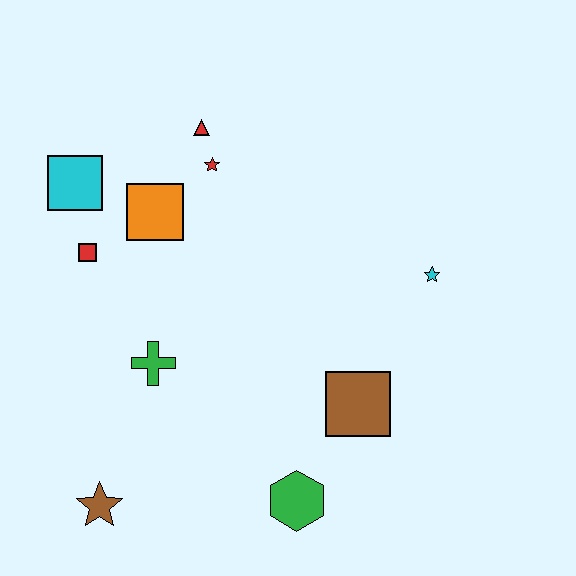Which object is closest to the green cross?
The red square is closest to the green cross.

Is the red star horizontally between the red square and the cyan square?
No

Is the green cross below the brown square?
No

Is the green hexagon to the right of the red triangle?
Yes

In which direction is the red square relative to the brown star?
The red square is above the brown star.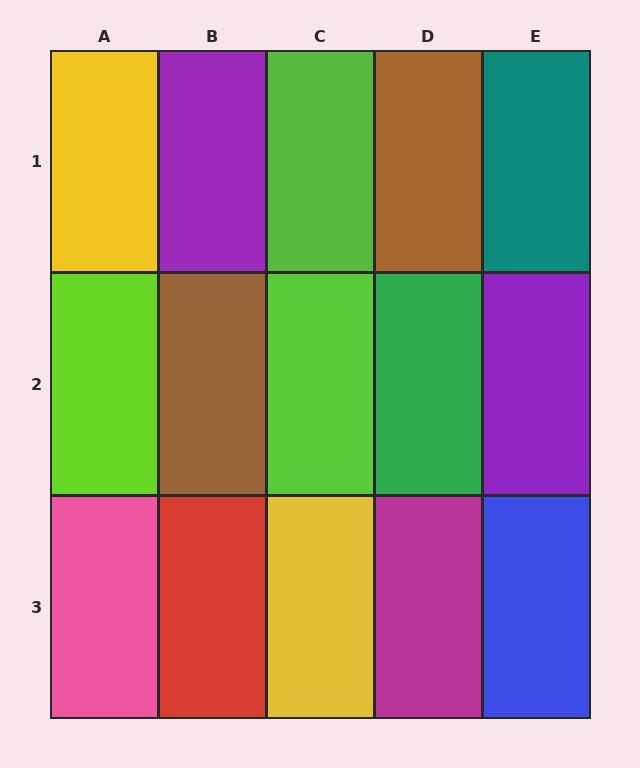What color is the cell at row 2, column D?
Green.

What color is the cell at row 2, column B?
Brown.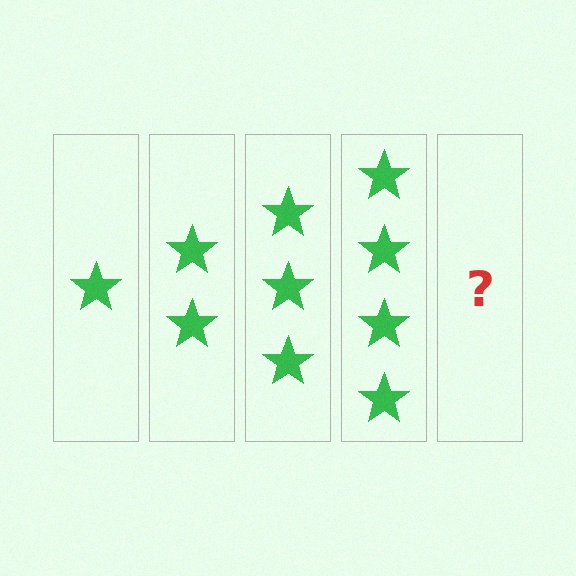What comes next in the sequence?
The next element should be 5 stars.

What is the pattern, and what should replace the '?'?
The pattern is that each step adds one more star. The '?' should be 5 stars.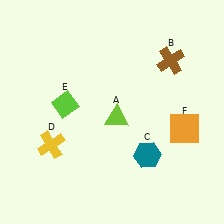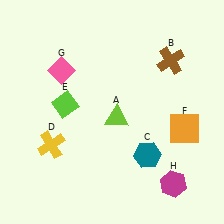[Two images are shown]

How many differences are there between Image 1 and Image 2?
There are 2 differences between the two images.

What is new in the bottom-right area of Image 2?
A magenta hexagon (H) was added in the bottom-right area of Image 2.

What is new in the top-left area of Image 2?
A pink diamond (G) was added in the top-left area of Image 2.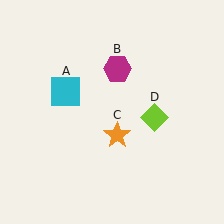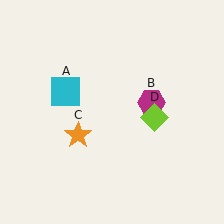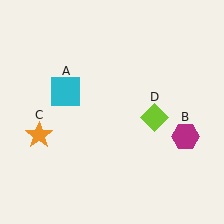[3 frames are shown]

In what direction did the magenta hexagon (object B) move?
The magenta hexagon (object B) moved down and to the right.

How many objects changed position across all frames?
2 objects changed position: magenta hexagon (object B), orange star (object C).